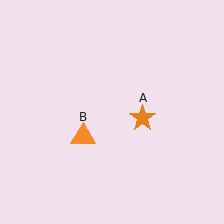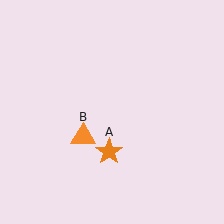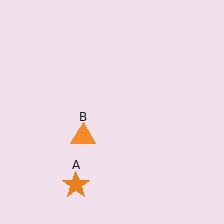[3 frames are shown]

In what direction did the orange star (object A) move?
The orange star (object A) moved down and to the left.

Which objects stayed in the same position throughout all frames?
Orange triangle (object B) remained stationary.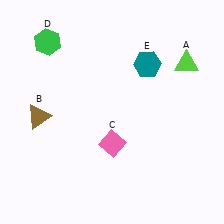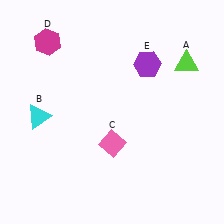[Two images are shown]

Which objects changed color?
B changed from brown to cyan. D changed from green to magenta. E changed from teal to purple.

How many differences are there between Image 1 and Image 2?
There are 3 differences between the two images.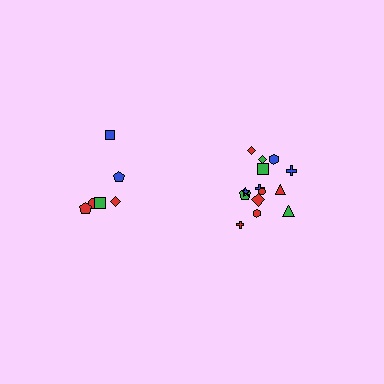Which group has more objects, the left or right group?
The right group.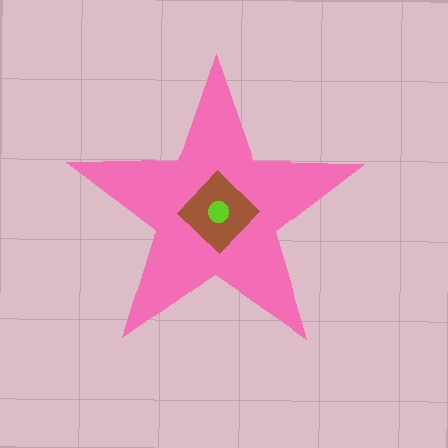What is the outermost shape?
The pink star.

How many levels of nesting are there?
3.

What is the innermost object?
The lime circle.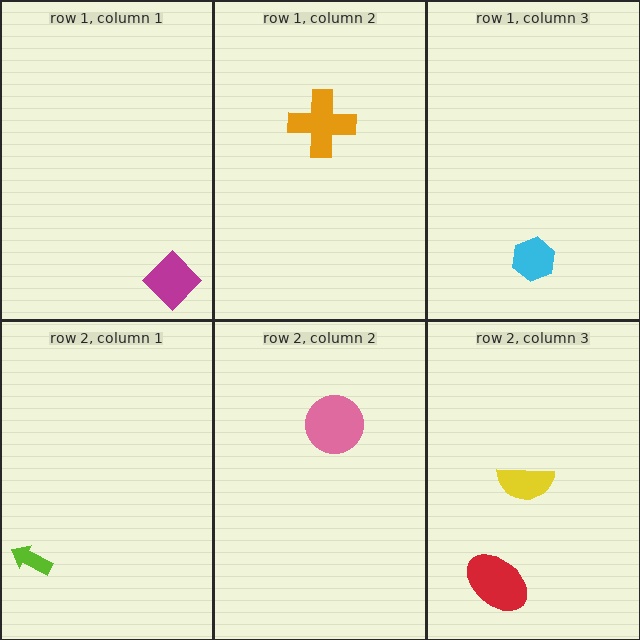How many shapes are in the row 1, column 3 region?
1.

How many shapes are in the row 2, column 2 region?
1.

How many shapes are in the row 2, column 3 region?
2.